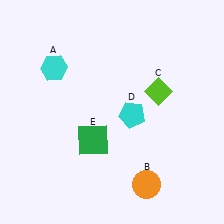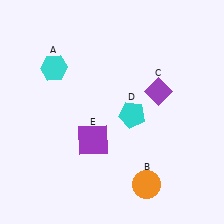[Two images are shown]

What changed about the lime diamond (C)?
In Image 1, C is lime. In Image 2, it changed to purple.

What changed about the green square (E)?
In Image 1, E is green. In Image 2, it changed to purple.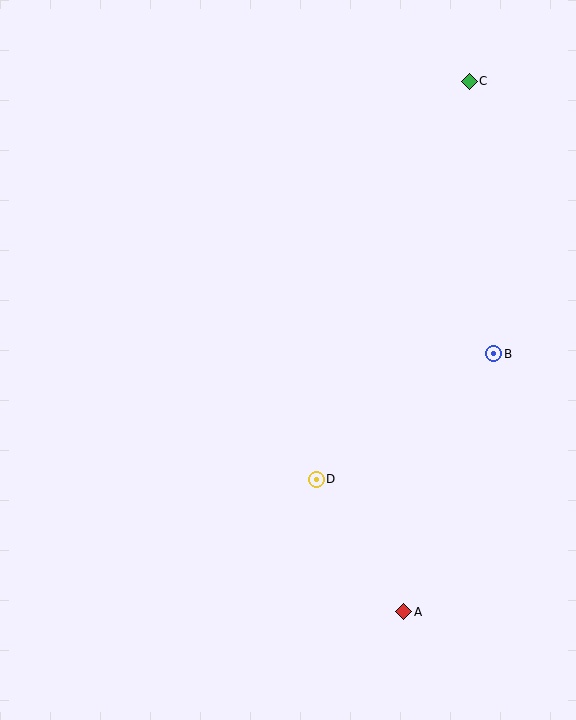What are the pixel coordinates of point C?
Point C is at (469, 81).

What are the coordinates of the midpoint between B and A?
The midpoint between B and A is at (449, 483).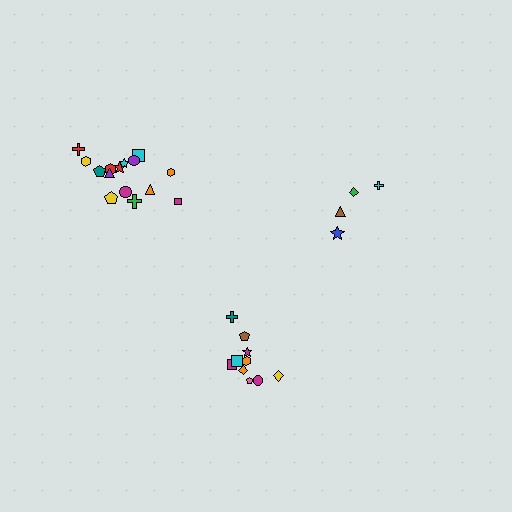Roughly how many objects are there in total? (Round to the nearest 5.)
Roughly 30 objects in total.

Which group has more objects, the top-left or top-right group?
The top-left group.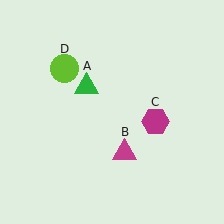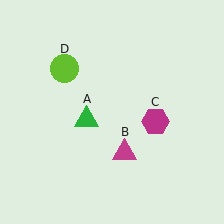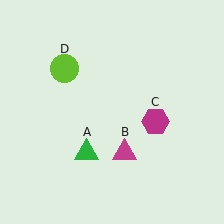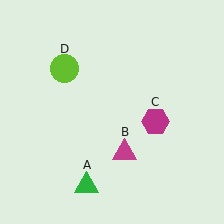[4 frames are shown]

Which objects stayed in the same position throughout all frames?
Magenta triangle (object B) and magenta hexagon (object C) and lime circle (object D) remained stationary.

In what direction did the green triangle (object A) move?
The green triangle (object A) moved down.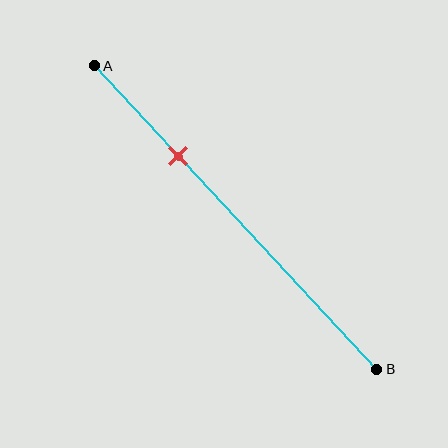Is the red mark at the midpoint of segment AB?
No, the mark is at about 30% from A, not at the 50% midpoint.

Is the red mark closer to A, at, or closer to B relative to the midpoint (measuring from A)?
The red mark is closer to point A than the midpoint of segment AB.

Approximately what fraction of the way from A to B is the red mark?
The red mark is approximately 30% of the way from A to B.